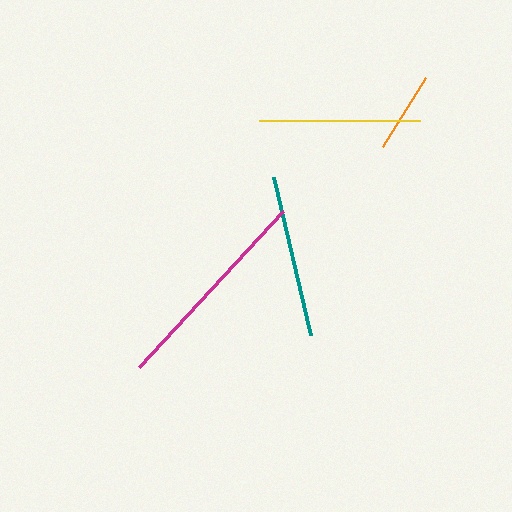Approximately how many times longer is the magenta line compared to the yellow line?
The magenta line is approximately 1.3 times the length of the yellow line.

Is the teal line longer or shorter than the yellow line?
The teal line is longer than the yellow line.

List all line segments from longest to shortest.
From longest to shortest: magenta, teal, yellow, orange.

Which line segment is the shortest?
The orange line is the shortest at approximately 81 pixels.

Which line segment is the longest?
The magenta line is the longest at approximately 212 pixels.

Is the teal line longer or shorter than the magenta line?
The magenta line is longer than the teal line.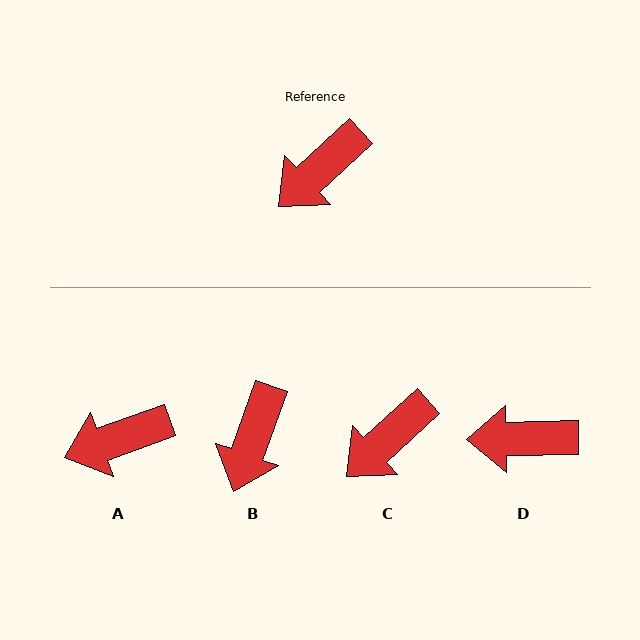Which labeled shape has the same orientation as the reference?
C.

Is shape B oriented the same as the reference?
No, it is off by about 28 degrees.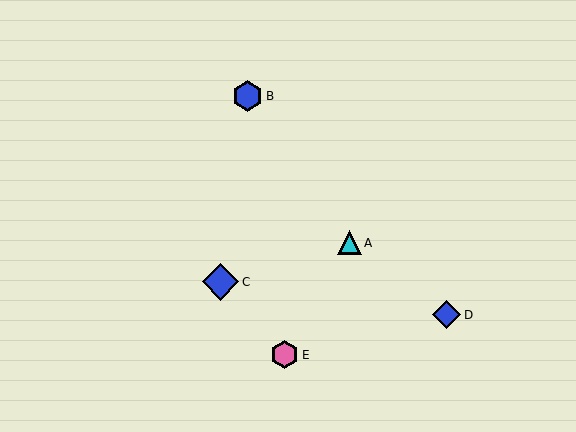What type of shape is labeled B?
Shape B is a blue hexagon.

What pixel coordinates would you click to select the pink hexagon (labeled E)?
Click at (285, 355) to select the pink hexagon E.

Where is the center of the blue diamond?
The center of the blue diamond is at (220, 282).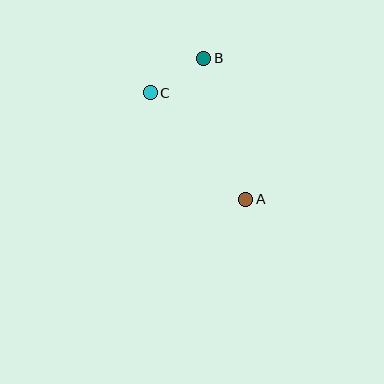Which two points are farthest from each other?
Points A and B are farthest from each other.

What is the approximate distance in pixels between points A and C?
The distance between A and C is approximately 143 pixels.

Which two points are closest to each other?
Points B and C are closest to each other.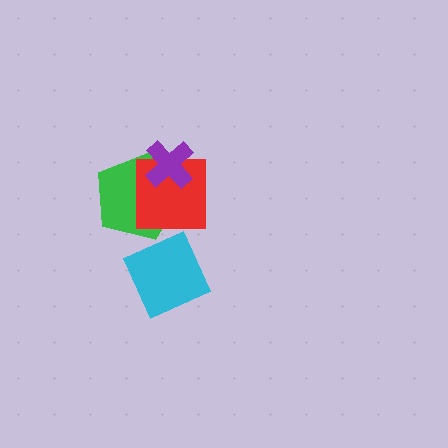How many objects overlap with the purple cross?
2 objects overlap with the purple cross.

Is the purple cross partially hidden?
No, no other shape covers it.